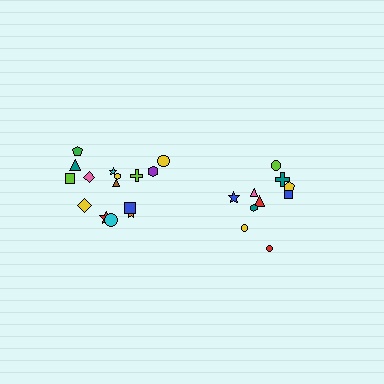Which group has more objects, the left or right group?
The left group.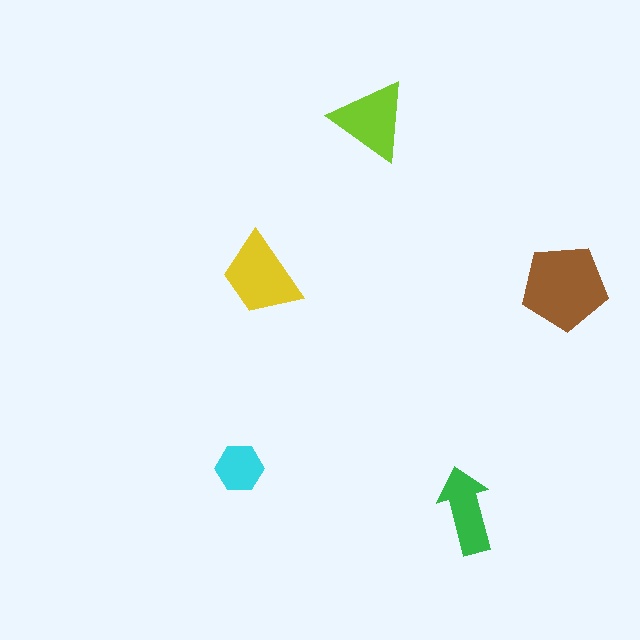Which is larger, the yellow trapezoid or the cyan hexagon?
The yellow trapezoid.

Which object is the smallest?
The cyan hexagon.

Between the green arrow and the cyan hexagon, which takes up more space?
The green arrow.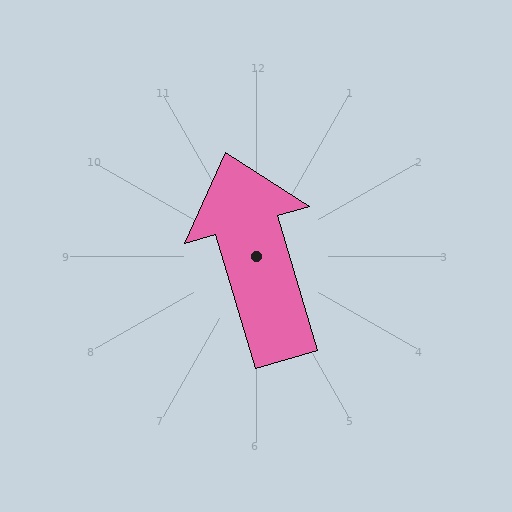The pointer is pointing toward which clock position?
Roughly 11 o'clock.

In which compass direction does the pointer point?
North.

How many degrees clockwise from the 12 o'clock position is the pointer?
Approximately 344 degrees.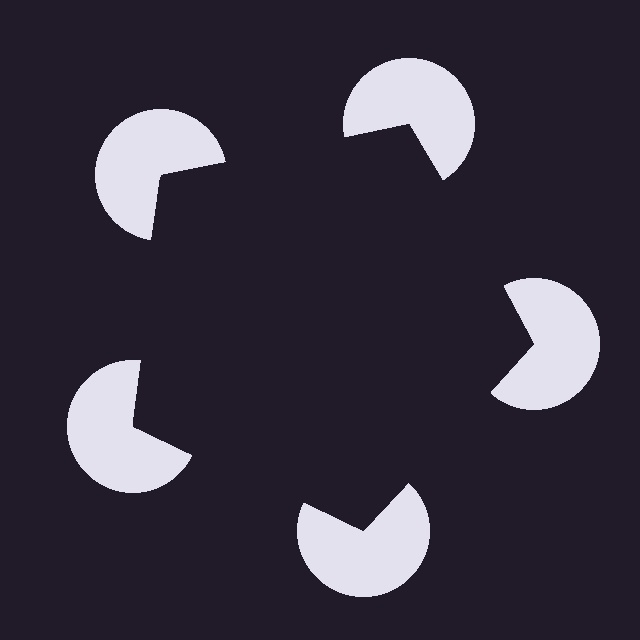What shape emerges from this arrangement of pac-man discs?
An illusory pentagon — its edges are inferred from the aligned wedge cuts in the pac-man discs, not physically drawn.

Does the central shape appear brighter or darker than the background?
It typically appears slightly darker than the background, even though no actual brightness change is drawn.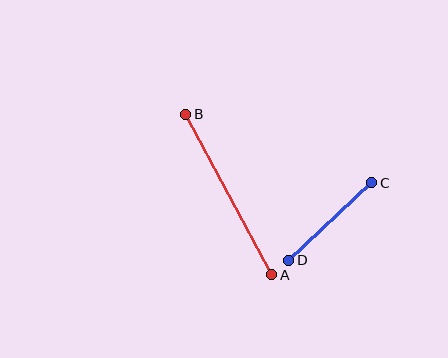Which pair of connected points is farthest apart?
Points A and B are farthest apart.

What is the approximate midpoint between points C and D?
The midpoint is at approximately (330, 221) pixels.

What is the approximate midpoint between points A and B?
The midpoint is at approximately (229, 194) pixels.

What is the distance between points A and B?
The distance is approximately 182 pixels.